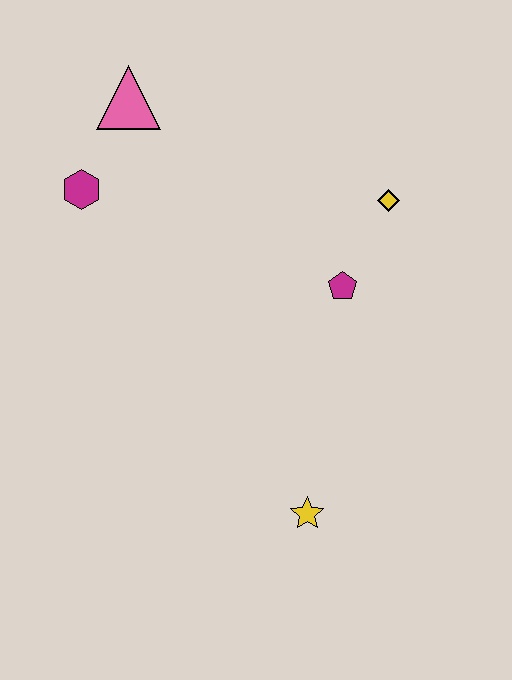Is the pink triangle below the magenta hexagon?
No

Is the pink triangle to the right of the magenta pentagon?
No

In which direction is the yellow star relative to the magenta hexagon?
The yellow star is below the magenta hexagon.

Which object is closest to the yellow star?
The magenta pentagon is closest to the yellow star.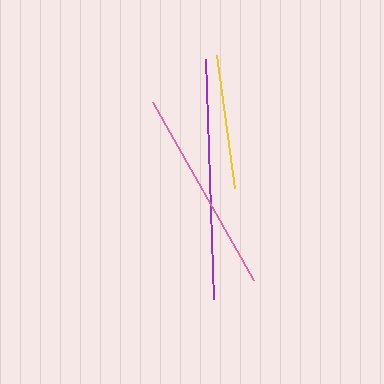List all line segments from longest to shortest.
From longest to shortest: purple, pink, yellow.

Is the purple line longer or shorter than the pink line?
The purple line is longer than the pink line.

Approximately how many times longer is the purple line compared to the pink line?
The purple line is approximately 1.2 times the length of the pink line.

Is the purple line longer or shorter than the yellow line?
The purple line is longer than the yellow line.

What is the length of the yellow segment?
The yellow segment is approximately 134 pixels long.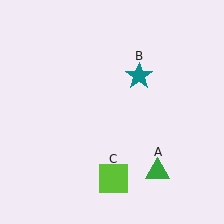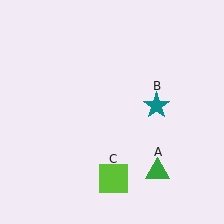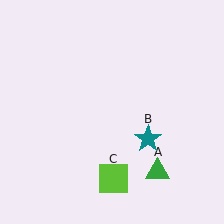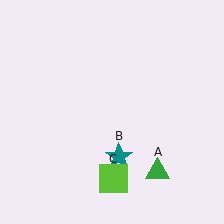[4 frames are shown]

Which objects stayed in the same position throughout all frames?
Green triangle (object A) and lime square (object C) remained stationary.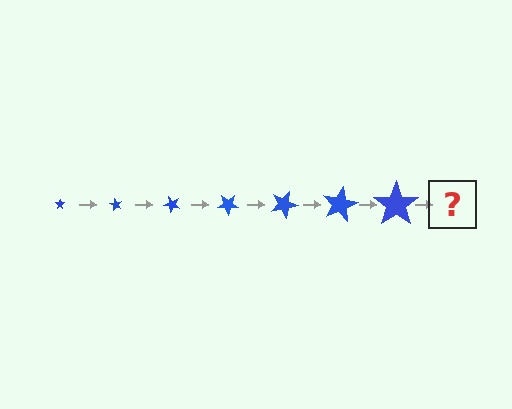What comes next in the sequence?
The next element should be a star, larger than the previous one and rotated 420 degrees from the start.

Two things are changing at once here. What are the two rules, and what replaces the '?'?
The two rules are that the star grows larger each step and it rotates 60 degrees each step. The '?' should be a star, larger than the previous one and rotated 420 degrees from the start.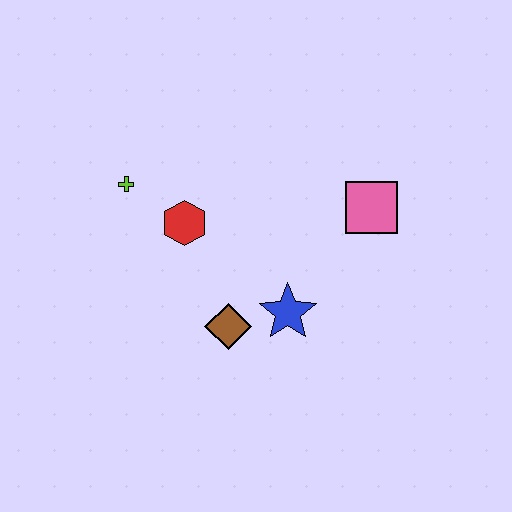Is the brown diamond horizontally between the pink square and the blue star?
No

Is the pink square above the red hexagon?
Yes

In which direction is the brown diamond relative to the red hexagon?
The brown diamond is below the red hexagon.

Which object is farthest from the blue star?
The lime cross is farthest from the blue star.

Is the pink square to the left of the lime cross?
No